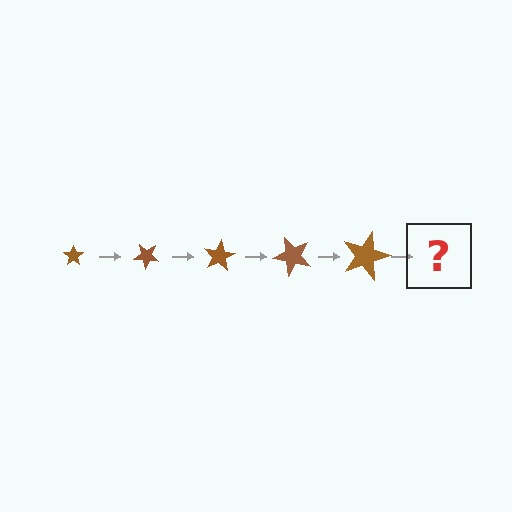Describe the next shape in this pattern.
It should be a star, larger than the previous one and rotated 200 degrees from the start.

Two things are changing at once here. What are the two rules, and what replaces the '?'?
The two rules are that the star grows larger each step and it rotates 40 degrees each step. The '?' should be a star, larger than the previous one and rotated 200 degrees from the start.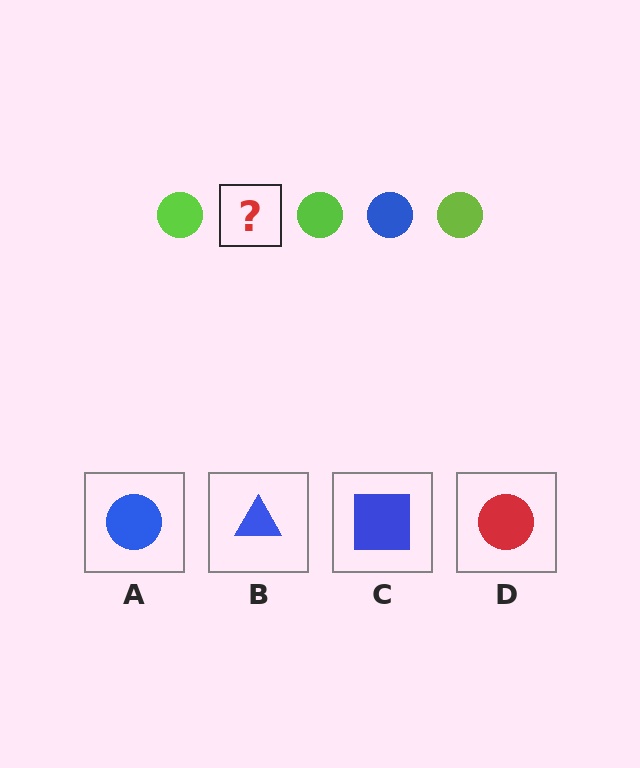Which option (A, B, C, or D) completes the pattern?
A.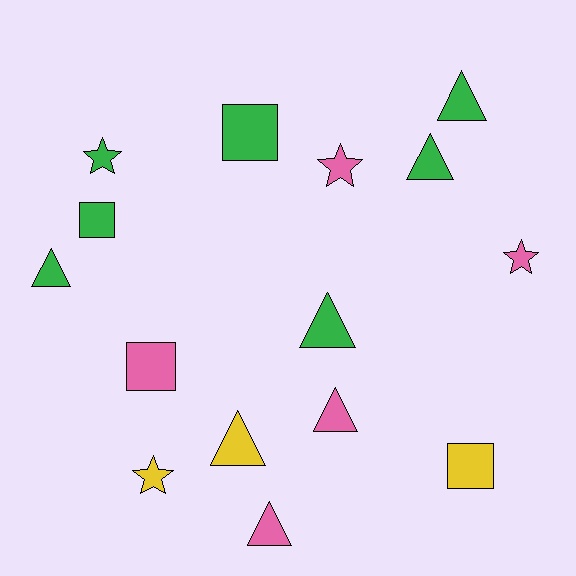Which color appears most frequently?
Green, with 7 objects.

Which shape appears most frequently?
Triangle, with 7 objects.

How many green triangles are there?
There are 4 green triangles.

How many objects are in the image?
There are 15 objects.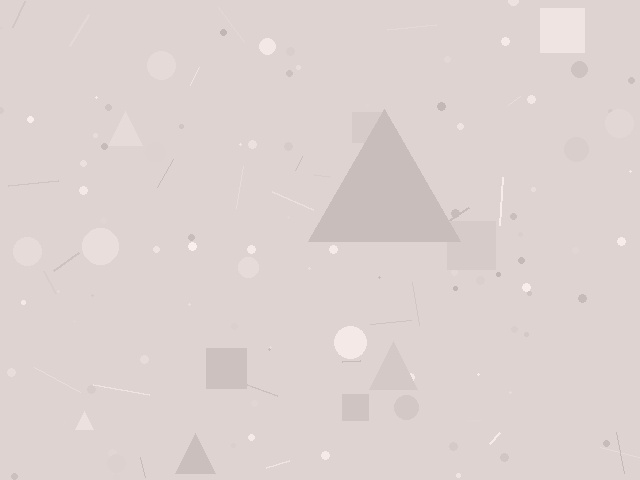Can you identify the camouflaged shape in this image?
The camouflaged shape is a triangle.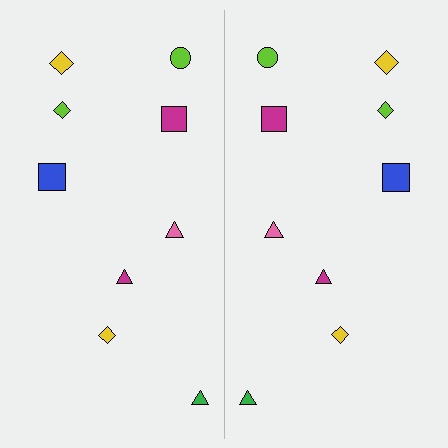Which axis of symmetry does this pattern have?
The pattern has a vertical axis of symmetry running through the center of the image.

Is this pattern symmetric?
Yes, this pattern has bilateral (reflection) symmetry.